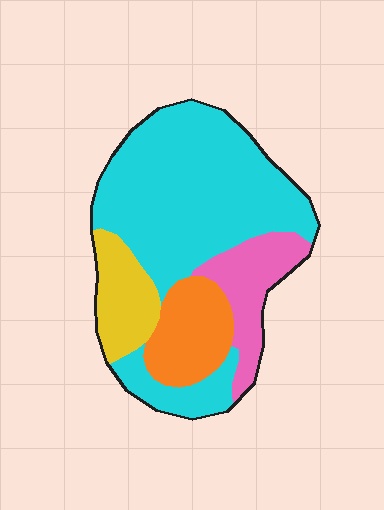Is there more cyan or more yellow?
Cyan.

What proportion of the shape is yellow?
Yellow takes up about one eighth (1/8) of the shape.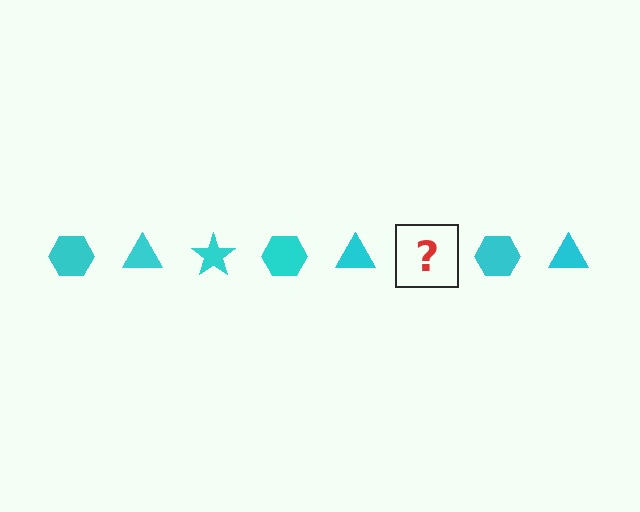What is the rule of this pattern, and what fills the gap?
The rule is that the pattern cycles through hexagon, triangle, star shapes in cyan. The gap should be filled with a cyan star.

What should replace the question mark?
The question mark should be replaced with a cyan star.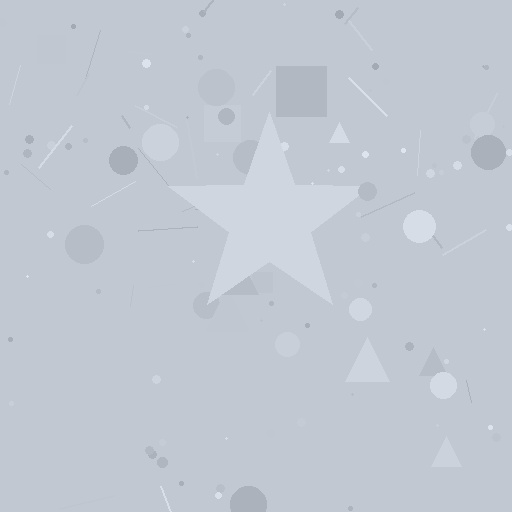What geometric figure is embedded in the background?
A star is embedded in the background.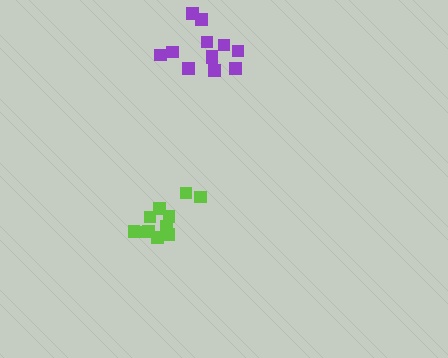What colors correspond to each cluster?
The clusters are colored: lime, purple.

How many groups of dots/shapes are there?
There are 2 groups.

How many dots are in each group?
Group 1: 11 dots, Group 2: 12 dots (23 total).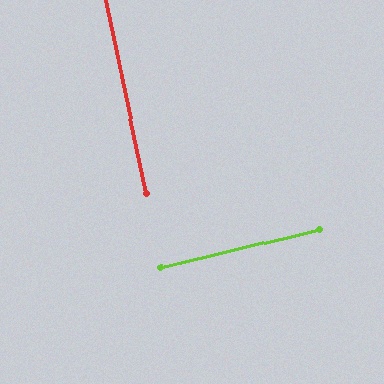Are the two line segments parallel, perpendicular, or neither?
Perpendicular — they meet at approximately 88°.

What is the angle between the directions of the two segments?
Approximately 88 degrees.